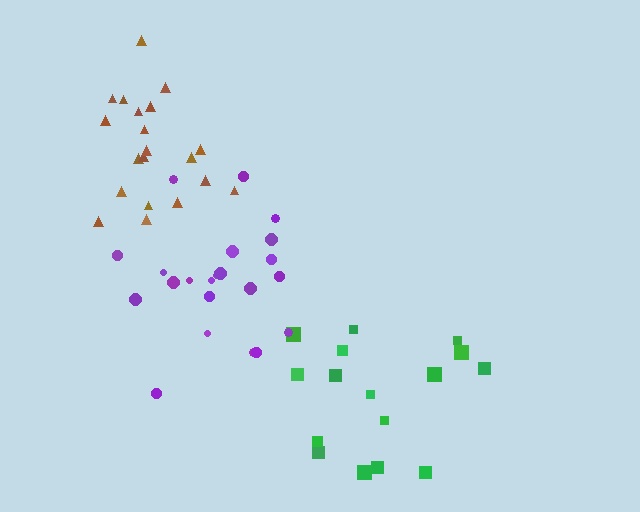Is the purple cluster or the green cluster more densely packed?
Purple.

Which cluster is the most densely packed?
Brown.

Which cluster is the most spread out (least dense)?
Green.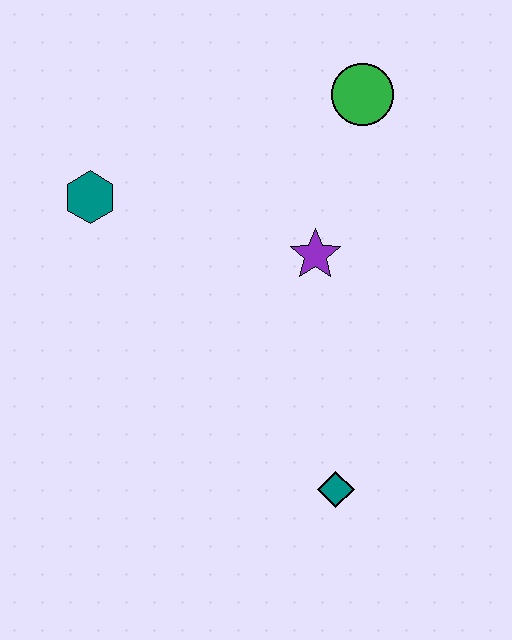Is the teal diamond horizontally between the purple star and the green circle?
Yes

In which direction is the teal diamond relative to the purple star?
The teal diamond is below the purple star.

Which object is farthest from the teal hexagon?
The teal diamond is farthest from the teal hexagon.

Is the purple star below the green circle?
Yes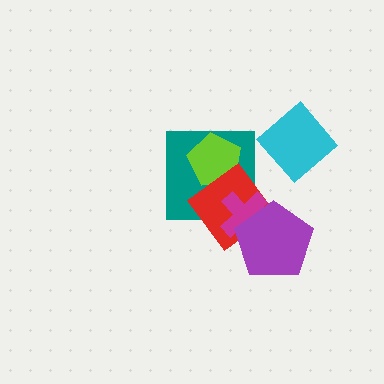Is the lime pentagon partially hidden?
Yes, it is partially covered by another shape.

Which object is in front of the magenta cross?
The purple pentagon is in front of the magenta cross.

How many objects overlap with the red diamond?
4 objects overlap with the red diamond.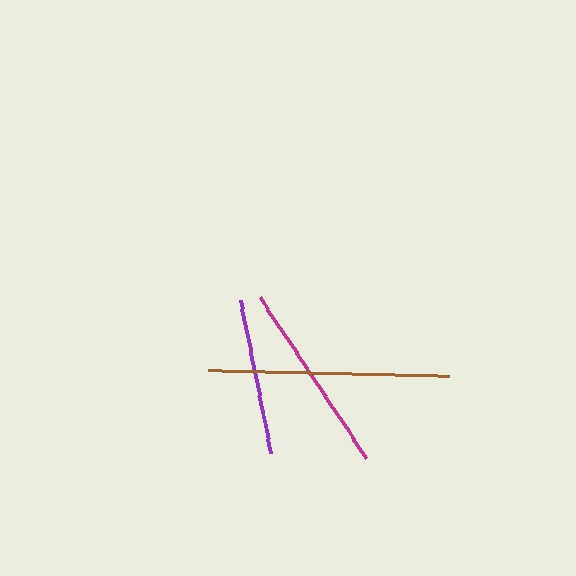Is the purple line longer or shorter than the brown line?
The brown line is longer than the purple line.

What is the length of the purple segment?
The purple segment is approximately 156 pixels long.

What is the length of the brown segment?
The brown segment is approximately 241 pixels long.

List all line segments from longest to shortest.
From longest to shortest: brown, magenta, purple.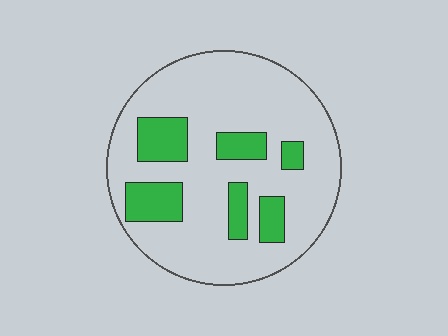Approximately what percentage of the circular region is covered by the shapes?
Approximately 20%.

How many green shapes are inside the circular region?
6.